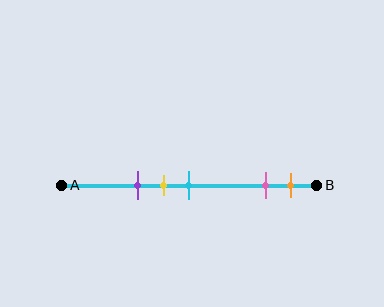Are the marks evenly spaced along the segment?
No, the marks are not evenly spaced.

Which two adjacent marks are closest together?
The yellow and cyan marks are the closest adjacent pair.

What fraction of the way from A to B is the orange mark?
The orange mark is approximately 90% (0.9) of the way from A to B.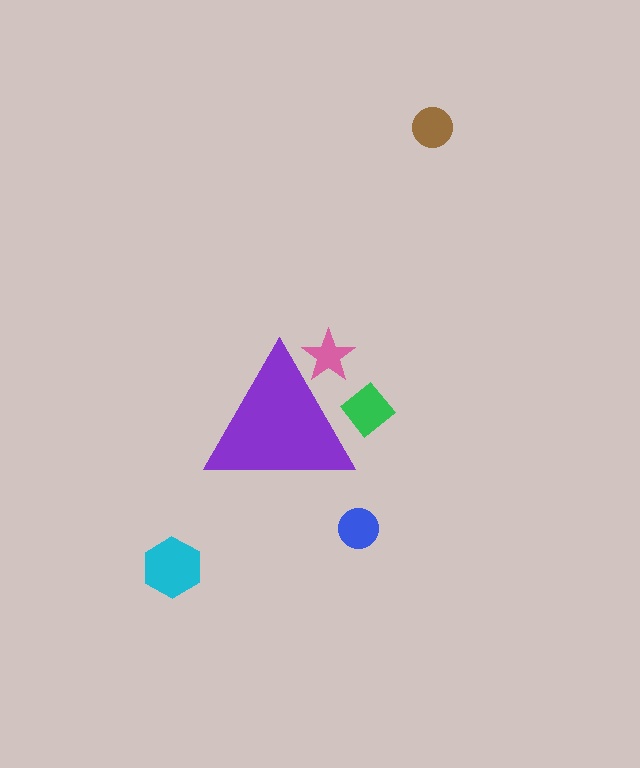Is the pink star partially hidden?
Yes, the pink star is partially hidden behind the purple triangle.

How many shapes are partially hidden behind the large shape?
2 shapes are partially hidden.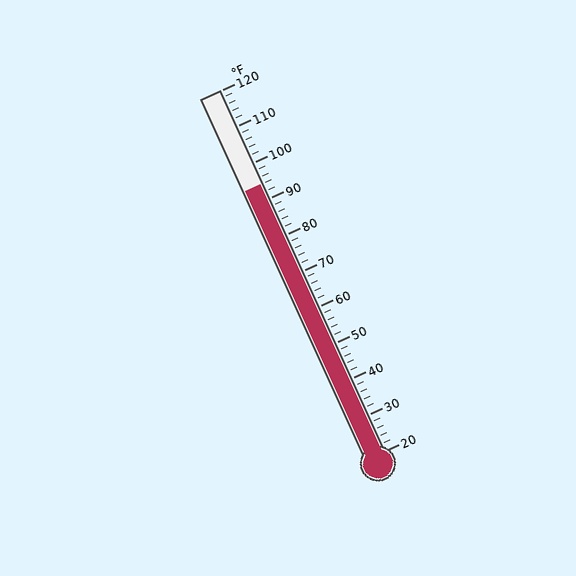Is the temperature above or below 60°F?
The temperature is above 60°F.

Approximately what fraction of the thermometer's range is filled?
The thermometer is filled to approximately 75% of its range.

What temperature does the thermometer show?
The thermometer shows approximately 94°F.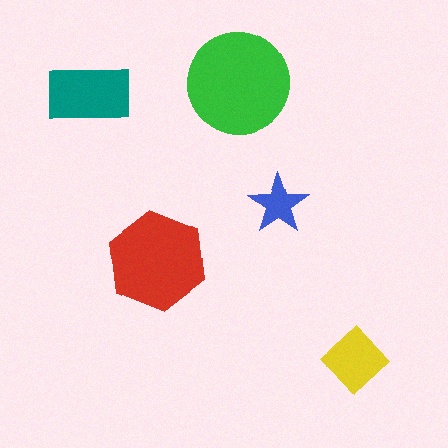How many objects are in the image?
There are 5 objects in the image.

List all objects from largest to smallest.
The green circle, the red hexagon, the teal rectangle, the yellow diamond, the blue star.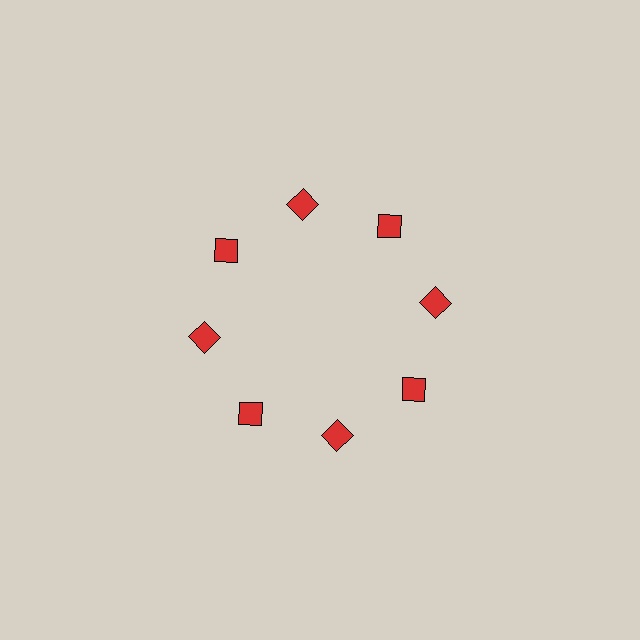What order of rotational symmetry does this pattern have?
This pattern has 8-fold rotational symmetry.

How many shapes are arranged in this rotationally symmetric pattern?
There are 8 shapes, arranged in 8 groups of 1.